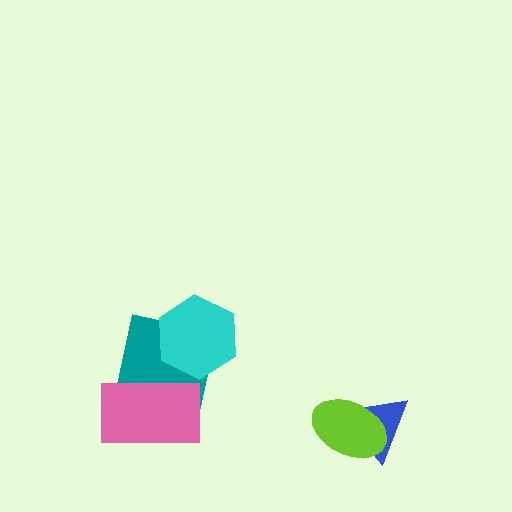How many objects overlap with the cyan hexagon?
1 object overlaps with the cyan hexagon.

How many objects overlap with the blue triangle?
1 object overlaps with the blue triangle.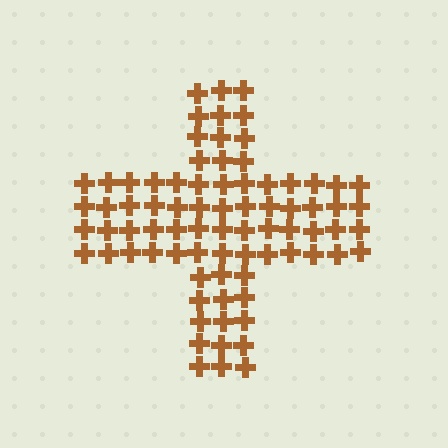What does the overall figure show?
The overall figure shows a cross.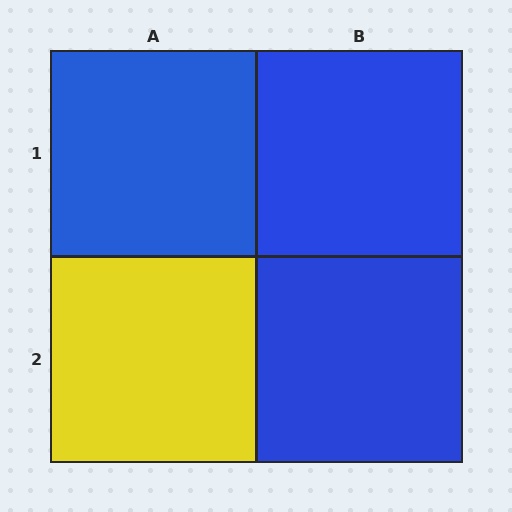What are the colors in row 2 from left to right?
Yellow, blue.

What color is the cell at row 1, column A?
Blue.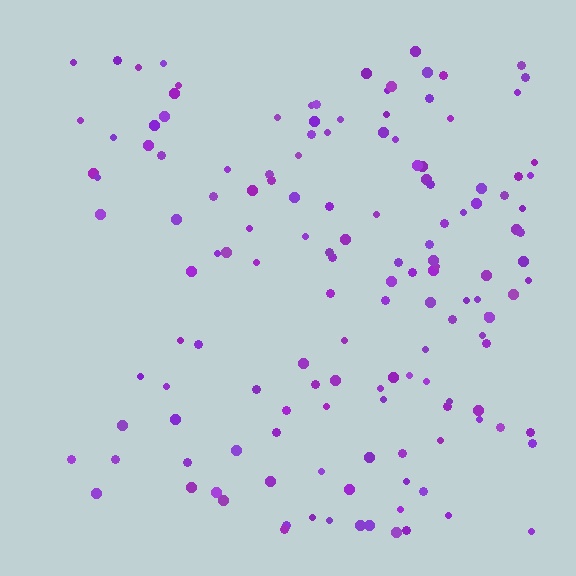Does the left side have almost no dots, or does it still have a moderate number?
Still a moderate number, just noticeably fewer than the right.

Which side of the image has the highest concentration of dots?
The right.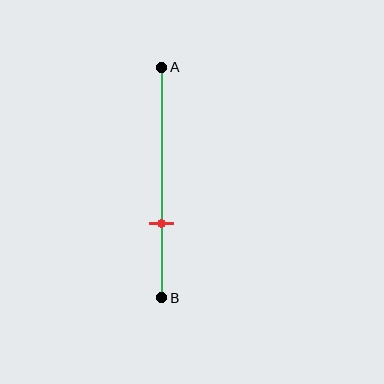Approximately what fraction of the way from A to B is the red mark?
The red mark is approximately 70% of the way from A to B.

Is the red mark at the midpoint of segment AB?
No, the mark is at about 70% from A, not at the 50% midpoint.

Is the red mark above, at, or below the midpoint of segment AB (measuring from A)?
The red mark is below the midpoint of segment AB.